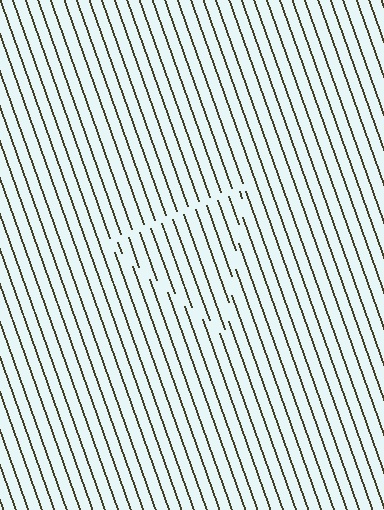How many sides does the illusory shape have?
3 sides — the line-ends trace a triangle.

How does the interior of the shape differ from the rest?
The interior of the shape contains the same grating, shifted by half a period — the contour is defined by the phase discontinuity where line-ends from the inner and outer gratings abut.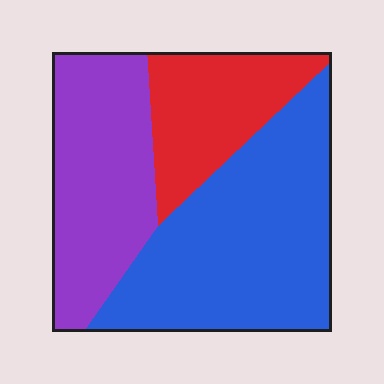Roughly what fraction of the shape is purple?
Purple covers 32% of the shape.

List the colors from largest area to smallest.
From largest to smallest: blue, purple, red.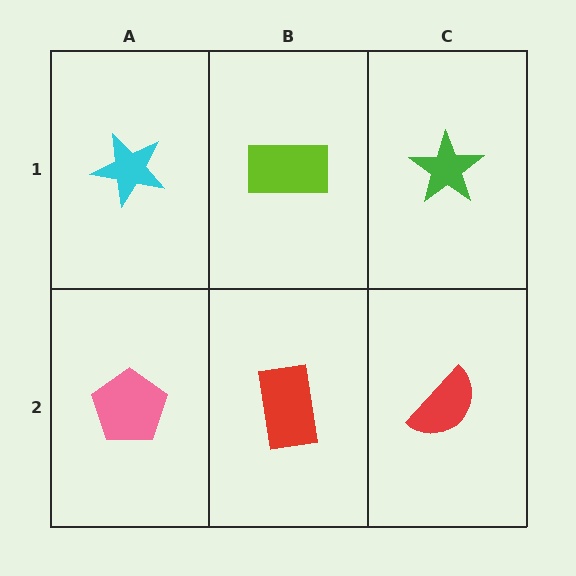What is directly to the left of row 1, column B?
A cyan star.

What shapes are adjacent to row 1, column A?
A pink pentagon (row 2, column A), a lime rectangle (row 1, column B).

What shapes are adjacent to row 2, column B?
A lime rectangle (row 1, column B), a pink pentagon (row 2, column A), a red semicircle (row 2, column C).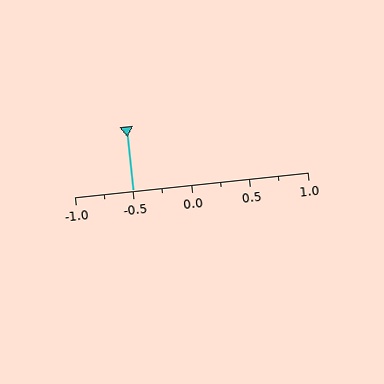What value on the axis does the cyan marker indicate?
The marker indicates approximately -0.5.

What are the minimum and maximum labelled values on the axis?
The axis runs from -1.0 to 1.0.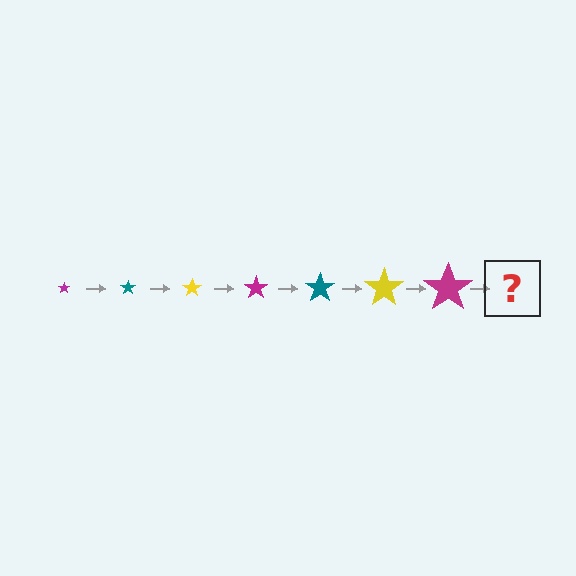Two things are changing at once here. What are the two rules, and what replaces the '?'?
The two rules are that the star grows larger each step and the color cycles through magenta, teal, and yellow. The '?' should be a teal star, larger than the previous one.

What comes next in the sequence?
The next element should be a teal star, larger than the previous one.